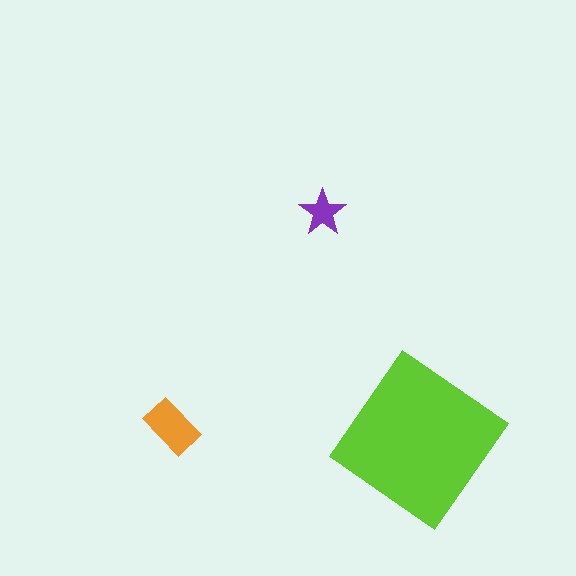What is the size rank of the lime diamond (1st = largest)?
1st.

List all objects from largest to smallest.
The lime diamond, the orange rectangle, the purple star.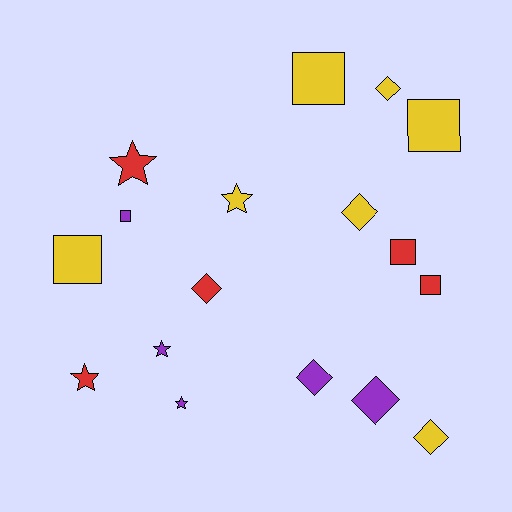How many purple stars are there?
There are 2 purple stars.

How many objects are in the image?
There are 17 objects.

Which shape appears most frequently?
Square, with 6 objects.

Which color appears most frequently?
Yellow, with 7 objects.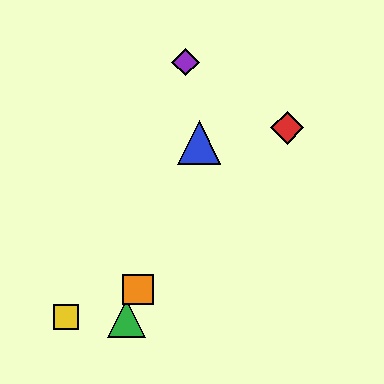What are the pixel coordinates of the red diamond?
The red diamond is at (287, 128).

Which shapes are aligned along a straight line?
The blue triangle, the green triangle, the orange square are aligned along a straight line.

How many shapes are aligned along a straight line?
3 shapes (the blue triangle, the green triangle, the orange square) are aligned along a straight line.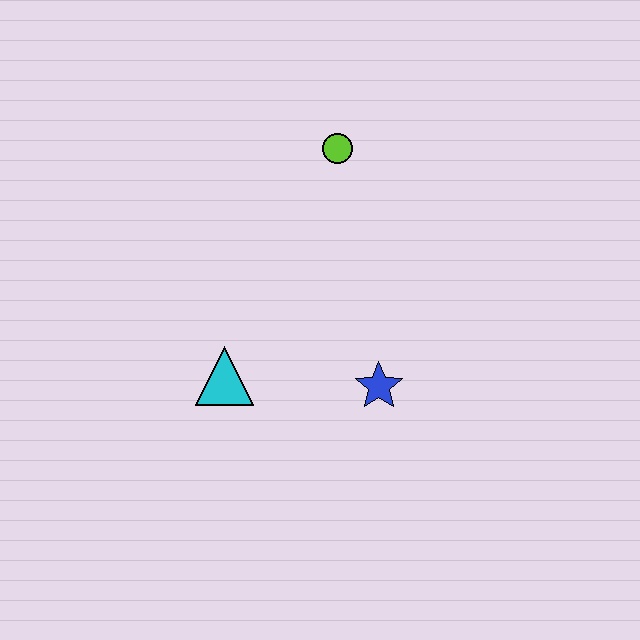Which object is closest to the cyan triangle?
The blue star is closest to the cyan triangle.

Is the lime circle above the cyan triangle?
Yes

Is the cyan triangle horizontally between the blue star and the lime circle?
No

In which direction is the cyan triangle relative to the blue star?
The cyan triangle is to the left of the blue star.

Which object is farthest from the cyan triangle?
The lime circle is farthest from the cyan triangle.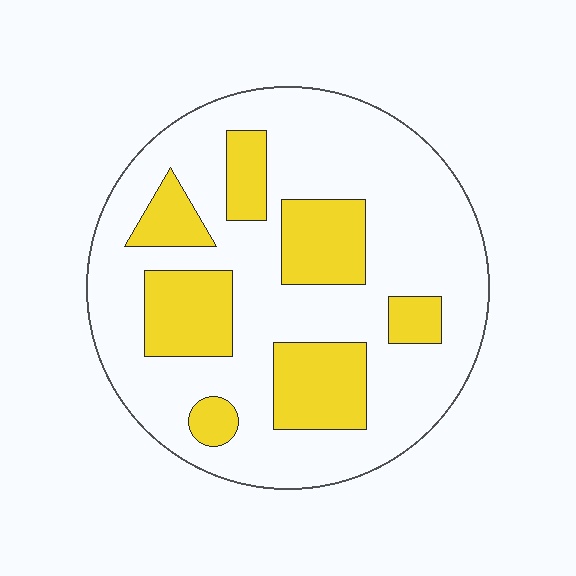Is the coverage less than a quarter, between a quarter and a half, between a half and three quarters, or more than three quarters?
Between a quarter and a half.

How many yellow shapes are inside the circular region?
7.